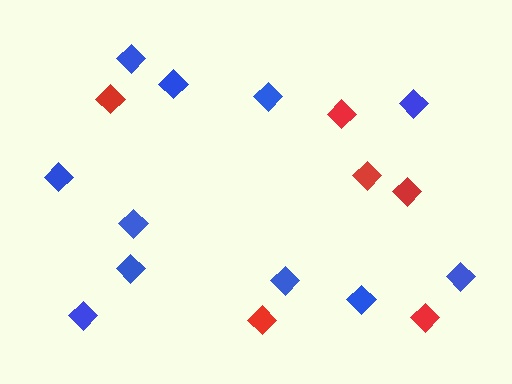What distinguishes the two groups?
There are 2 groups: one group of red diamonds (6) and one group of blue diamonds (11).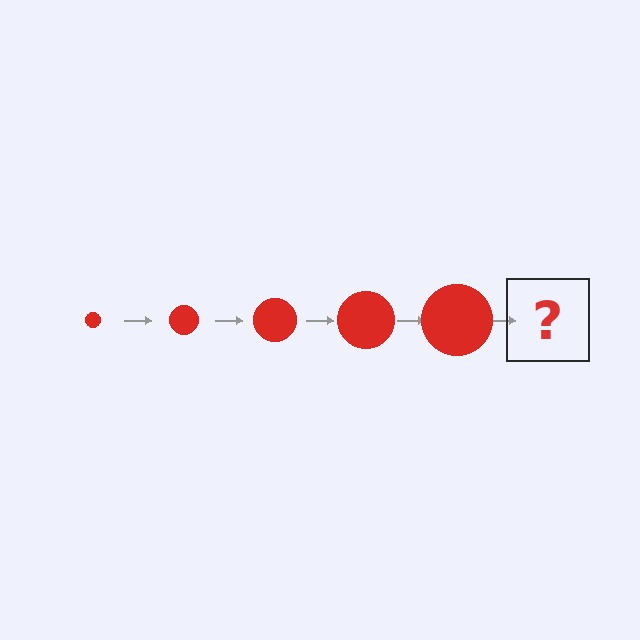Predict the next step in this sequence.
The next step is a red circle, larger than the previous one.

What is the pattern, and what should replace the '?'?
The pattern is that the circle gets progressively larger each step. The '?' should be a red circle, larger than the previous one.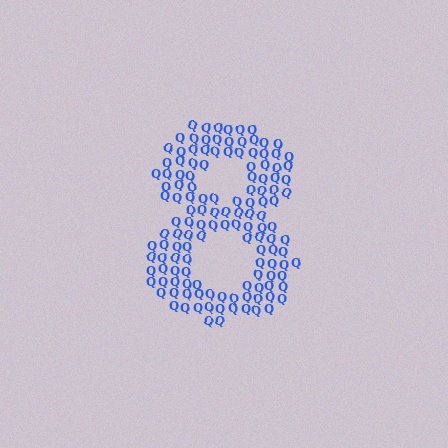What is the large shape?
The large shape is the digit 8.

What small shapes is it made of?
It is made of small letter Q's.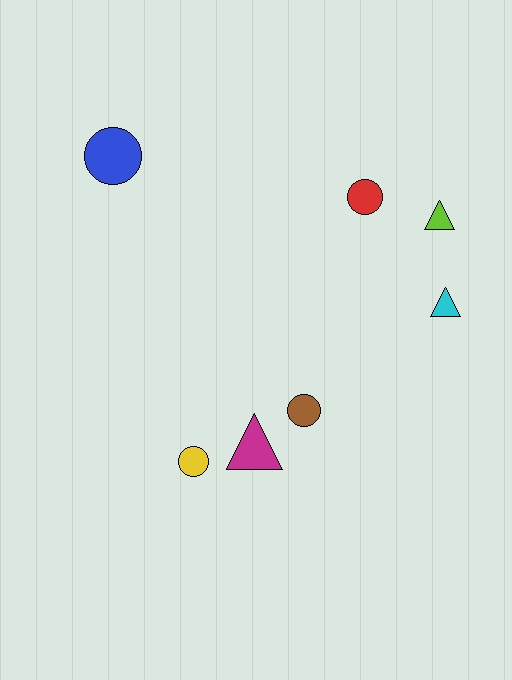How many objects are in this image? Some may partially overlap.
There are 7 objects.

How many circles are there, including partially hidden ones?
There are 4 circles.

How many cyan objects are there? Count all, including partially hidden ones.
There is 1 cyan object.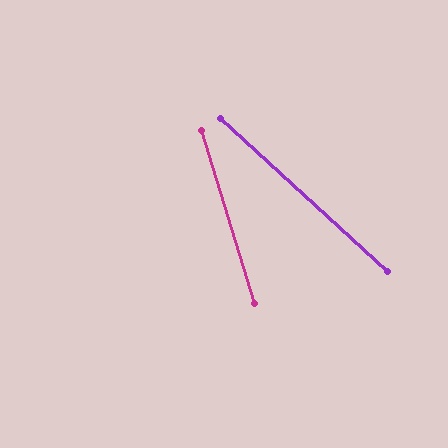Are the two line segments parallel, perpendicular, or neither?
Neither parallel nor perpendicular — they differ by about 30°.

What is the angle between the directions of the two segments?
Approximately 30 degrees.